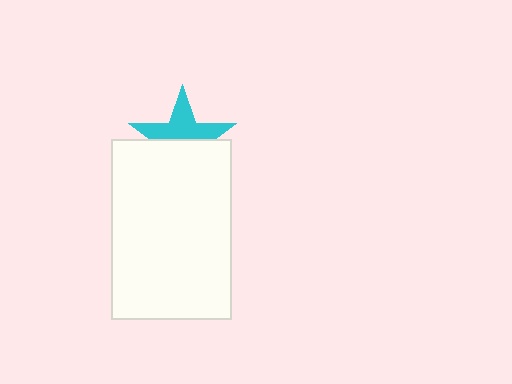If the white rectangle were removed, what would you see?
You would see the complete cyan star.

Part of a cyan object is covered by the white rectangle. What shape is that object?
It is a star.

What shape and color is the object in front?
The object in front is a white rectangle.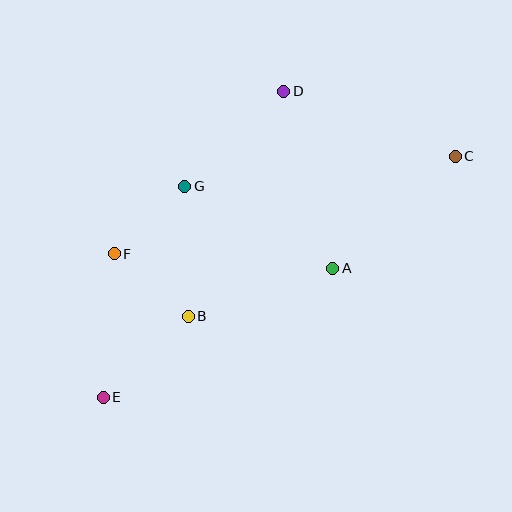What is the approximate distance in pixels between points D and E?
The distance between D and E is approximately 355 pixels.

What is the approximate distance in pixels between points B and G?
The distance between B and G is approximately 130 pixels.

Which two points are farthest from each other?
Points C and E are farthest from each other.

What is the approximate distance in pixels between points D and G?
The distance between D and G is approximately 137 pixels.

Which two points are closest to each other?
Points B and F are closest to each other.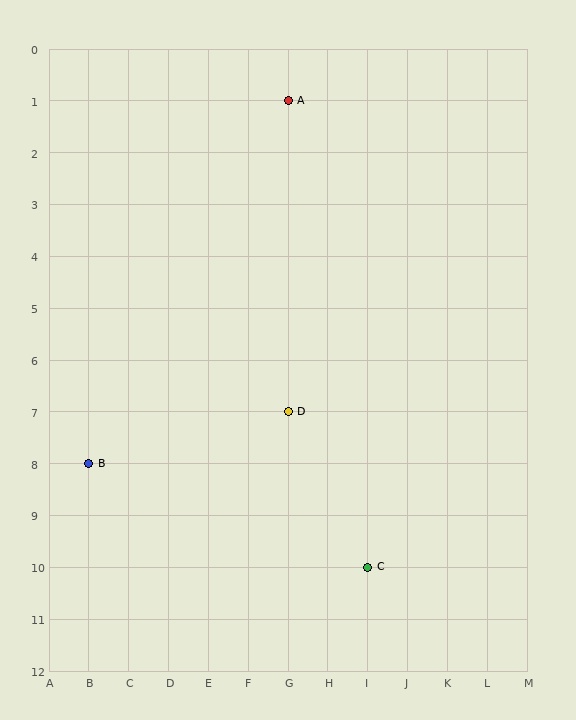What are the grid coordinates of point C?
Point C is at grid coordinates (I, 10).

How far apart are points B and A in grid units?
Points B and A are 5 columns and 7 rows apart (about 8.6 grid units diagonally).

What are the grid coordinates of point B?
Point B is at grid coordinates (B, 8).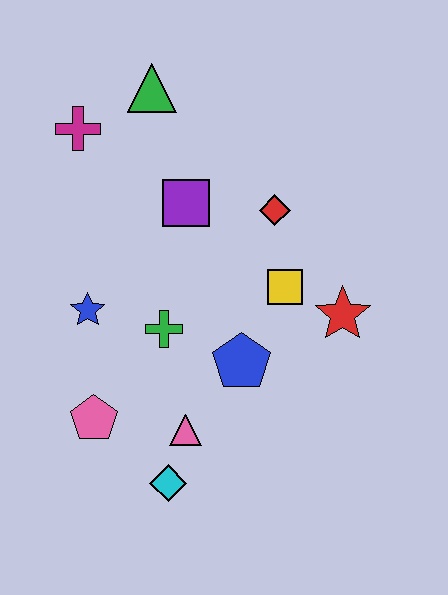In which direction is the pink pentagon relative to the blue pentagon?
The pink pentagon is to the left of the blue pentagon.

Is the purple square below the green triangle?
Yes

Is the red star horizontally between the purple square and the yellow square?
No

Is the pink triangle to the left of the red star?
Yes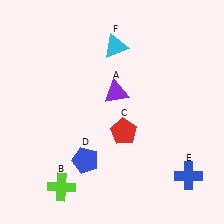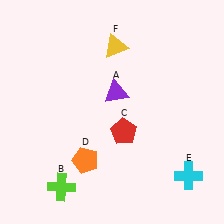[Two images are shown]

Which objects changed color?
D changed from blue to orange. E changed from blue to cyan. F changed from cyan to yellow.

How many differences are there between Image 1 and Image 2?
There are 3 differences between the two images.